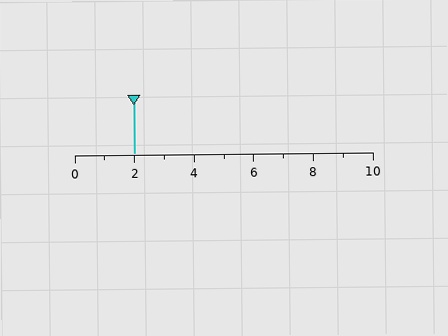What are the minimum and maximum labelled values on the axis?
The axis runs from 0 to 10.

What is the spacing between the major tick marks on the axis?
The major ticks are spaced 2 apart.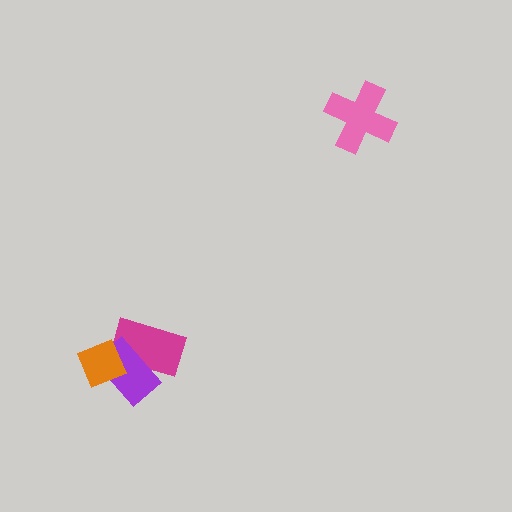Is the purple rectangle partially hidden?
Yes, it is partially covered by another shape.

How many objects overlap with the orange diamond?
2 objects overlap with the orange diamond.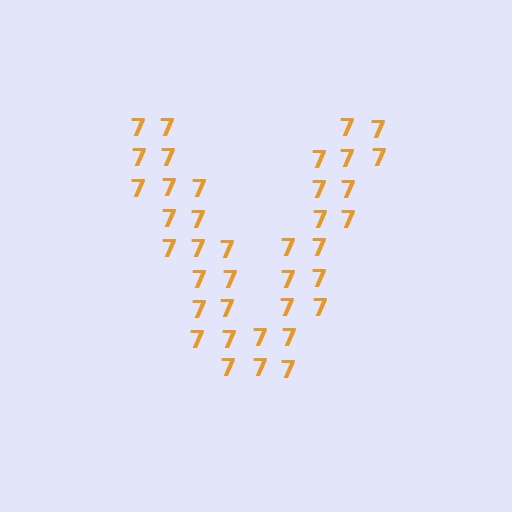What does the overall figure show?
The overall figure shows the letter V.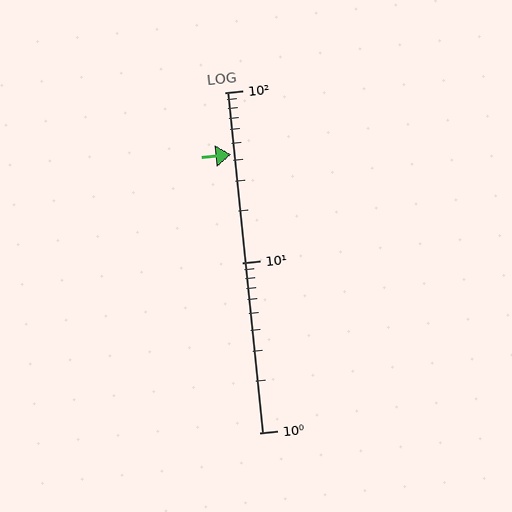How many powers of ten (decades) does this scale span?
The scale spans 2 decades, from 1 to 100.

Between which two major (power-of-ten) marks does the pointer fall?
The pointer is between 10 and 100.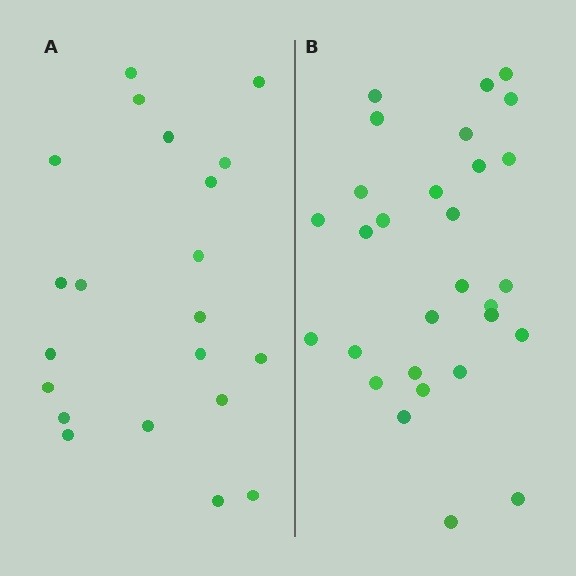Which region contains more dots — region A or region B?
Region B (the right region) has more dots.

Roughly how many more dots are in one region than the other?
Region B has roughly 8 or so more dots than region A.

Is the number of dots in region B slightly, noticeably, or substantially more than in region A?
Region B has noticeably more, but not dramatically so. The ratio is roughly 1.4 to 1.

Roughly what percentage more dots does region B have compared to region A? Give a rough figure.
About 40% more.